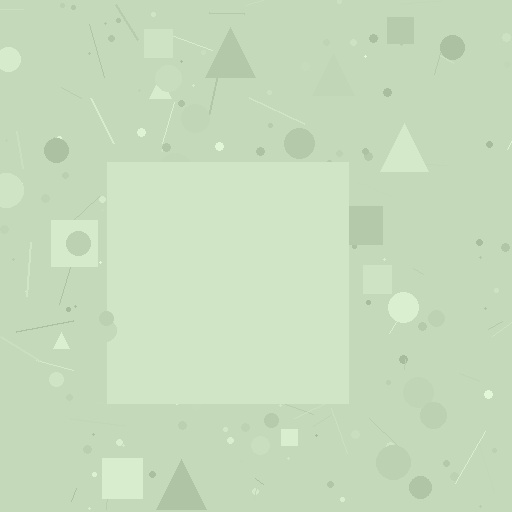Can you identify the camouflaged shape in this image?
The camouflaged shape is a square.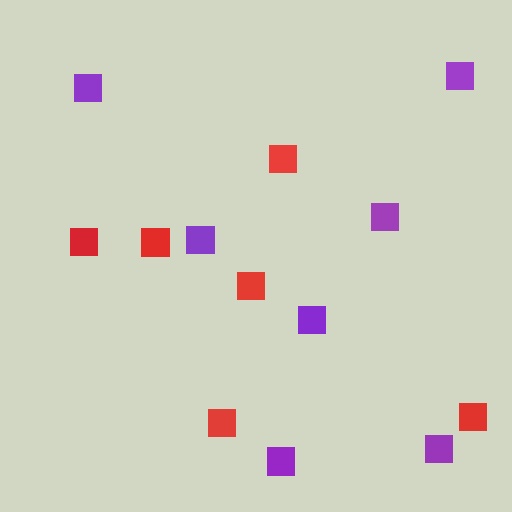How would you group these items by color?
There are 2 groups: one group of purple squares (7) and one group of red squares (6).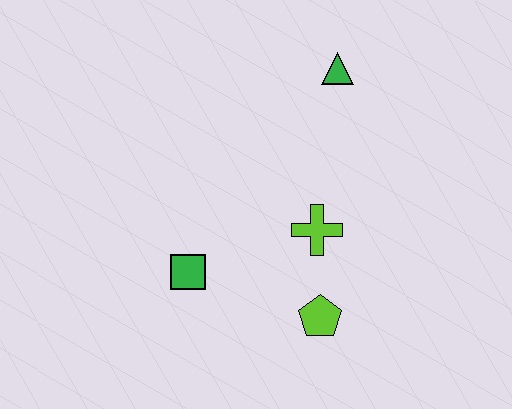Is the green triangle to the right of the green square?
Yes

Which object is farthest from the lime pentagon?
The green triangle is farthest from the lime pentagon.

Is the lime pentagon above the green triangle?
No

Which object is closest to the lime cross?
The lime pentagon is closest to the lime cross.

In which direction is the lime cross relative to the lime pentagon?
The lime cross is above the lime pentagon.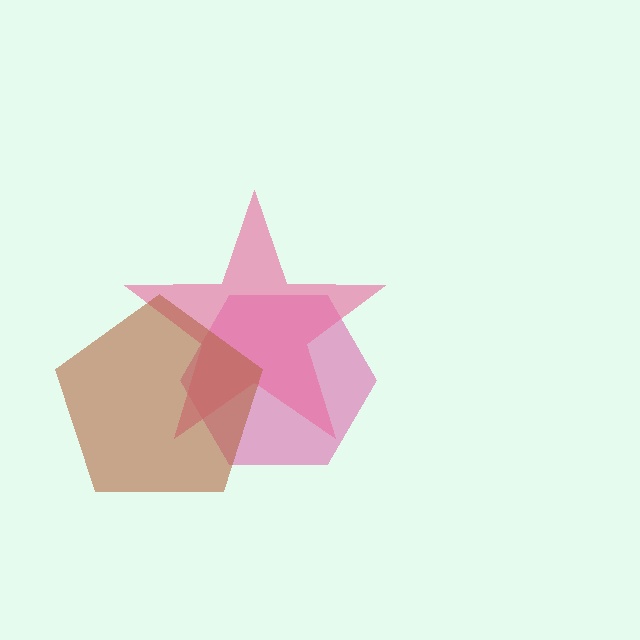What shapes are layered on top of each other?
The layered shapes are: a magenta hexagon, a pink star, a brown pentagon.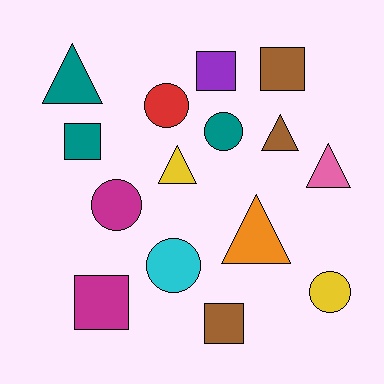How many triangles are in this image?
There are 5 triangles.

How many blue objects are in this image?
There are no blue objects.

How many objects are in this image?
There are 15 objects.